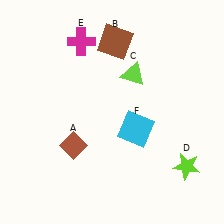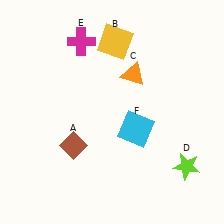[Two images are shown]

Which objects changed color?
B changed from brown to yellow. C changed from lime to orange.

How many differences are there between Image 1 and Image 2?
There are 2 differences between the two images.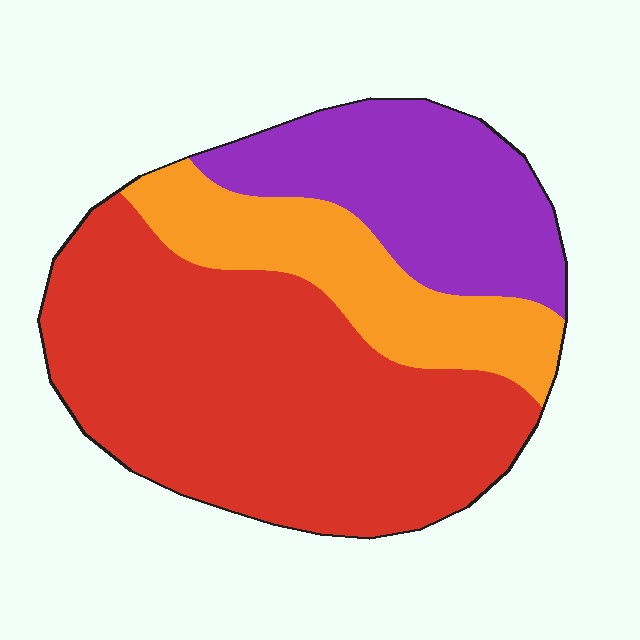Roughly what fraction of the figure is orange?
Orange covers around 20% of the figure.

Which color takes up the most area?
Red, at roughly 55%.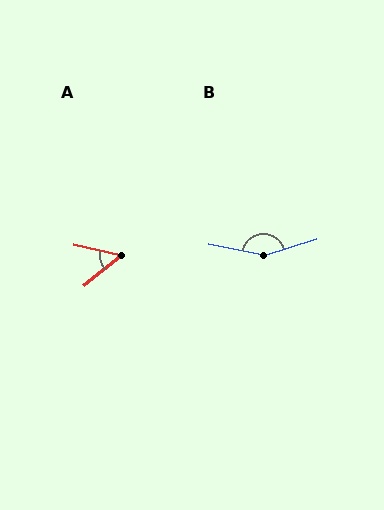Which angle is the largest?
B, at approximately 152 degrees.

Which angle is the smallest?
A, at approximately 52 degrees.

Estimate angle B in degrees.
Approximately 152 degrees.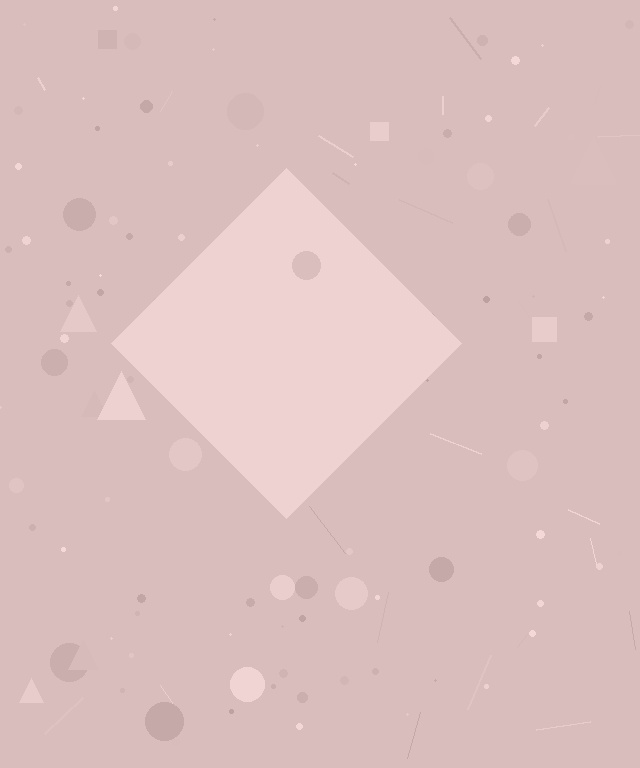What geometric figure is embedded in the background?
A diamond is embedded in the background.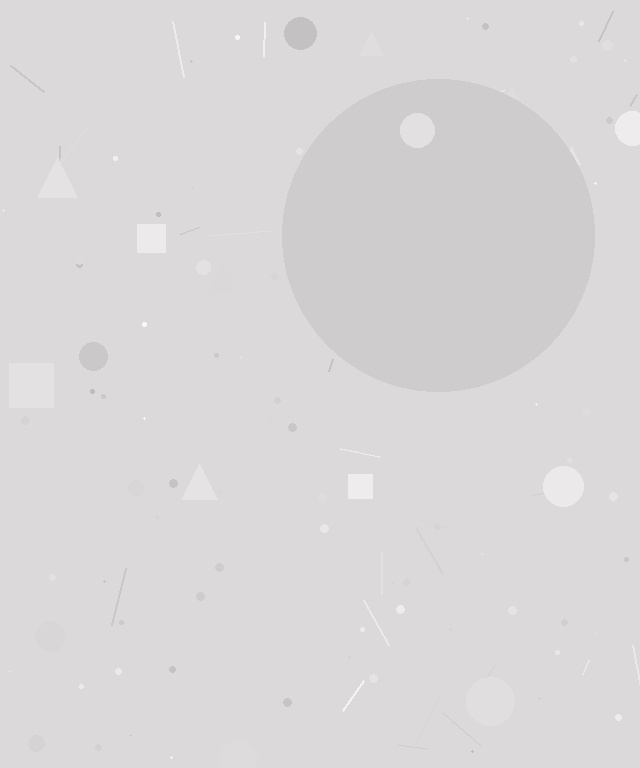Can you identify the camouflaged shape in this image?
The camouflaged shape is a circle.